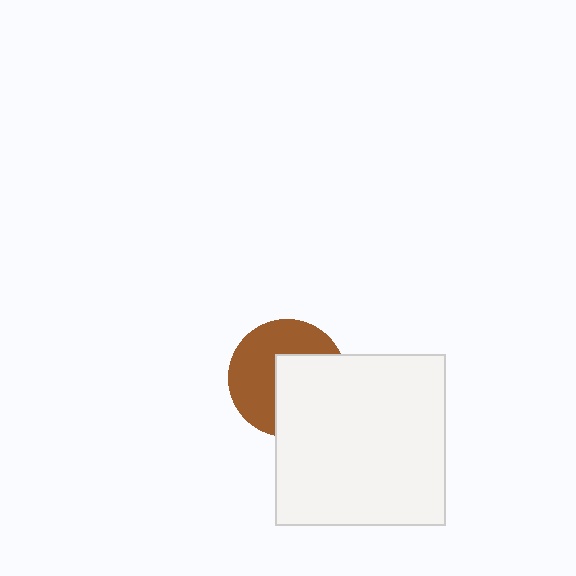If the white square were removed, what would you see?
You would see the complete brown circle.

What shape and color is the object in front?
The object in front is a white square.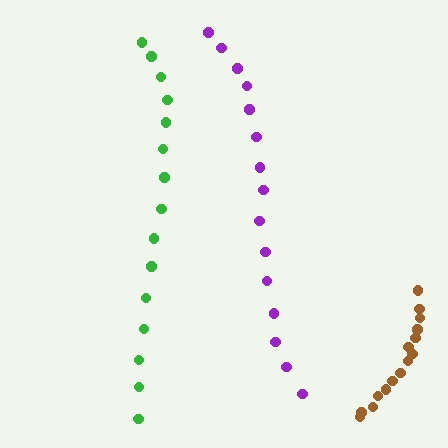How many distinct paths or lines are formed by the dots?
There are 3 distinct paths.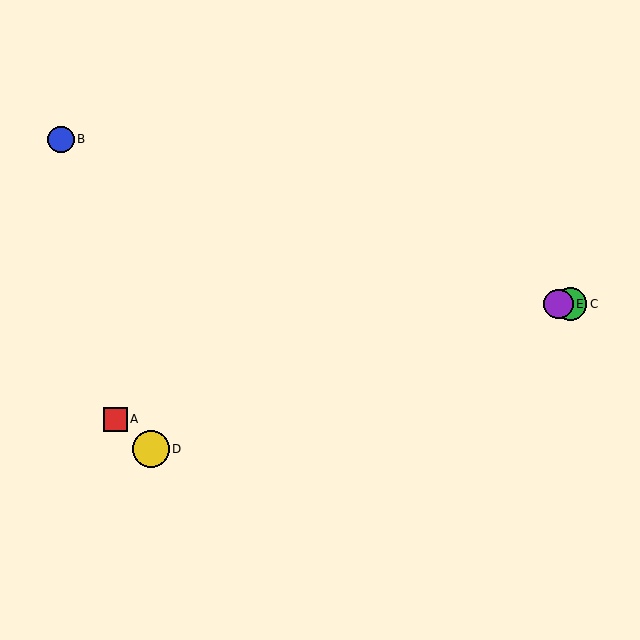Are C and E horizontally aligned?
Yes, both are at y≈304.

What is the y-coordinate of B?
Object B is at y≈139.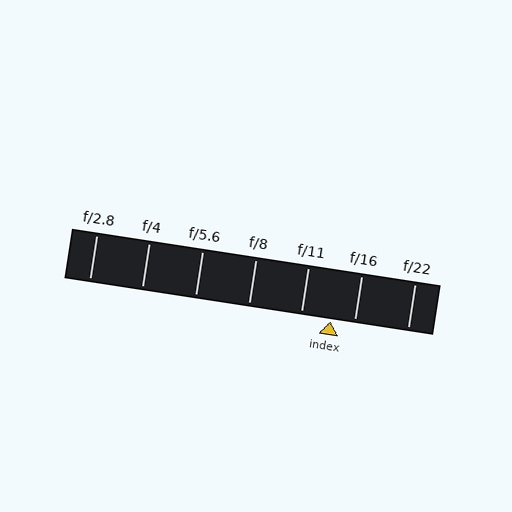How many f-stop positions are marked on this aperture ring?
There are 7 f-stop positions marked.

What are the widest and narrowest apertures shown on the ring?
The widest aperture shown is f/2.8 and the narrowest is f/22.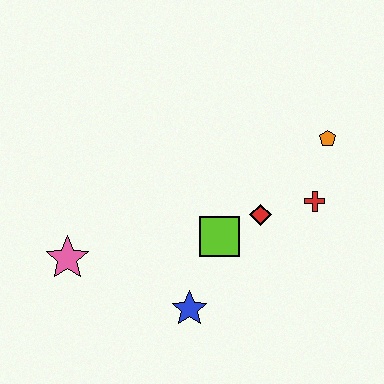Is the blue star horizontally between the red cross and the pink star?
Yes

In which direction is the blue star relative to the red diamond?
The blue star is below the red diamond.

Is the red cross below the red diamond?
No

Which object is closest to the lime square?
The red diamond is closest to the lime square.